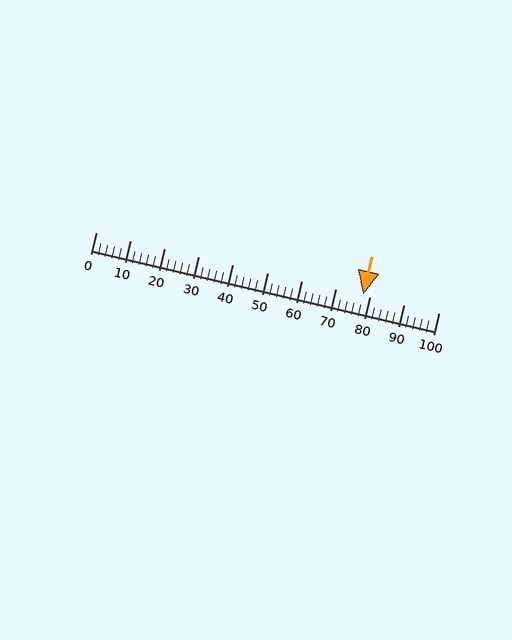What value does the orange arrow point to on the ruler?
The orange arrow points to approximately 78.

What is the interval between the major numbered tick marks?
The major tick marks are spaced 10 units apart.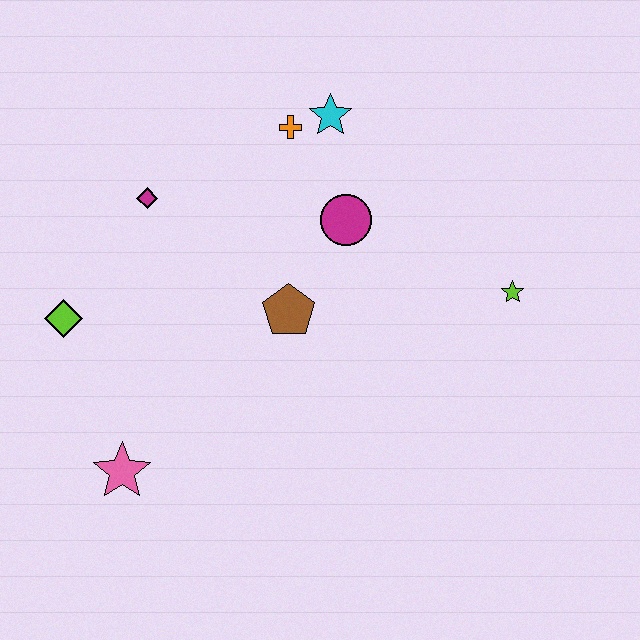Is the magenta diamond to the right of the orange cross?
No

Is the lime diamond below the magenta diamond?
Yes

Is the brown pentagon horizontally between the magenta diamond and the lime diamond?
No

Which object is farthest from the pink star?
The lime star is farthest from the pink star.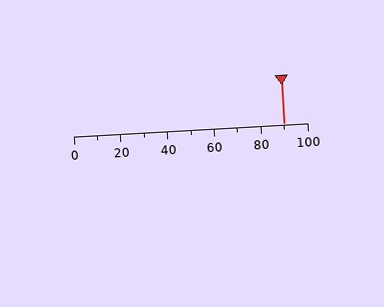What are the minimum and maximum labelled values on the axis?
The axis runs from 0 to 100.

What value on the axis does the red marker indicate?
The marker indicates approximately 90.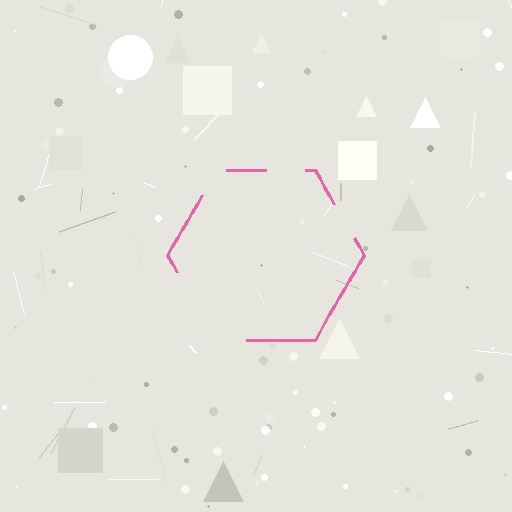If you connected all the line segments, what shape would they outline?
They would outline a hexagon.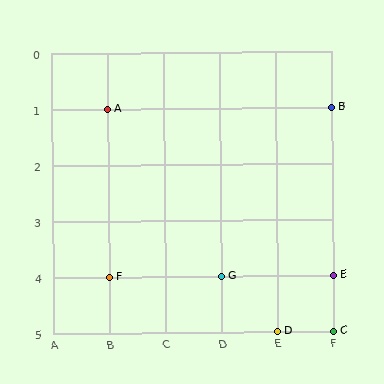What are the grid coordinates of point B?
Point B is at grid coordinates (F, 1).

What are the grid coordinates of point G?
Point G is at grid coordinates (D, 4).